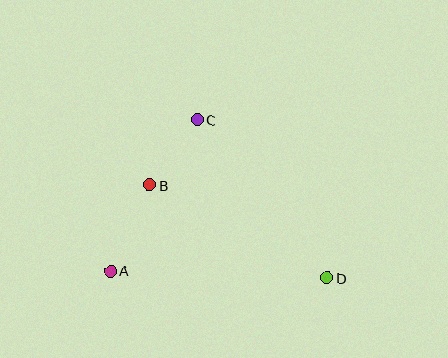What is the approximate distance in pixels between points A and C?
The distance between A and C is approximately 174 pixels.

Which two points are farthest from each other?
Points A and D are farthest from each other.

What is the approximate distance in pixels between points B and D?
The distance between B and D is approximately 200 pixels.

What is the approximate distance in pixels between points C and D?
The distance between C and D is approximately 204 pixels.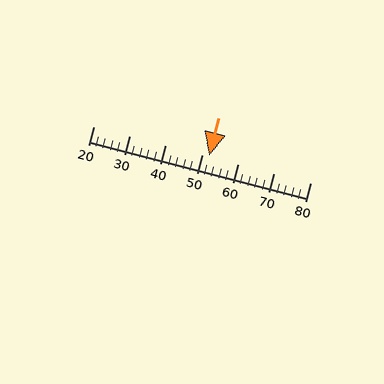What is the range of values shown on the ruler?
The ruler shows values from 20 to 80.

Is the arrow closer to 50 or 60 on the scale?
The arrow is closer to 50.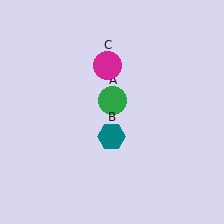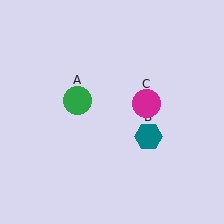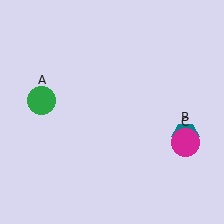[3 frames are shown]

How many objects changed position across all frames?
3 objects changed position: green circle (object A), teal hexagon (object B), magenta circle (object C).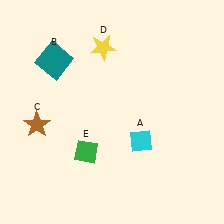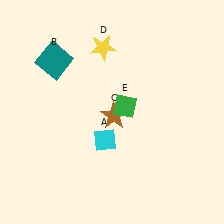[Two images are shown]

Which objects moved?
The objects that moved are: the cyan diamond (A), the brown star (C), the green diamond (E).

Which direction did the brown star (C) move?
The brown star (C) moved right.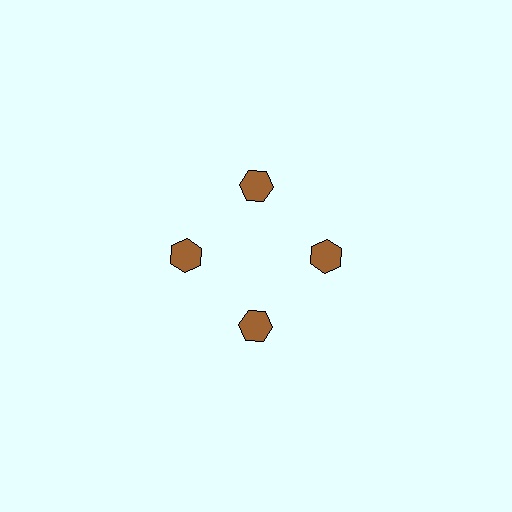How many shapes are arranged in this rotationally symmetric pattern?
There are 4 shapes, arranged in 4 groups of 1.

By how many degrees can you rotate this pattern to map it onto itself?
The pattern maps onto itself every 90 degrees of rotation.